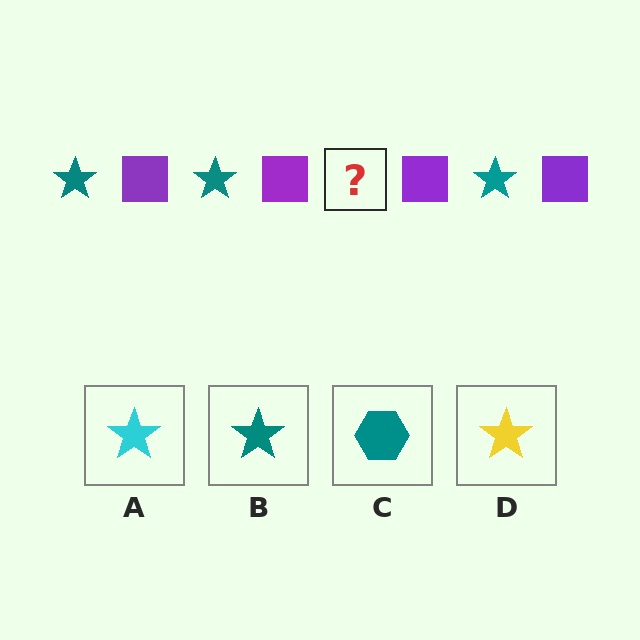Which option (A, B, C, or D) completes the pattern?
B.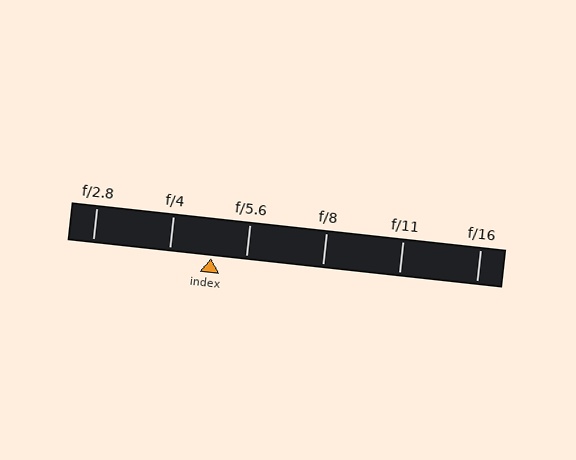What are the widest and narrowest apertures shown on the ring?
The widest aperture shown is f/2.8 and the narrowest is f/16.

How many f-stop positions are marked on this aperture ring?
There are 6 f-stop positions marked.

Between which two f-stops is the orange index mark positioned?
The index mark is between f/4 and f/5.6.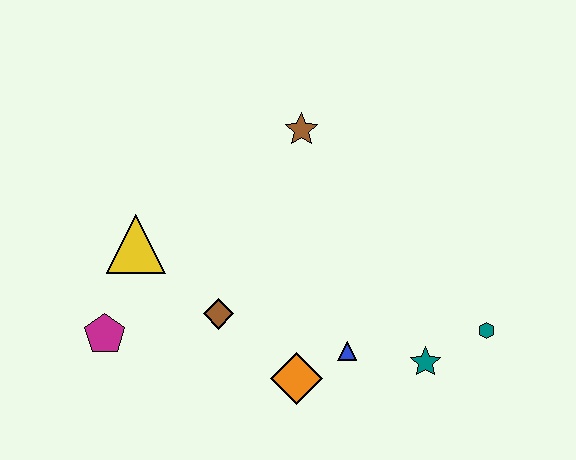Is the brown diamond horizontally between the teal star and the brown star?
No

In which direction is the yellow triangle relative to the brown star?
The yellow triangle is to the left of the brown star.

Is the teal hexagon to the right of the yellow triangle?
Yes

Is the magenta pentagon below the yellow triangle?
Yes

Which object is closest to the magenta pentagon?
The yellow triangle is closest to the magenta pentagon.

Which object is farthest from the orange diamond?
The brown star is farthest from the orange diamond.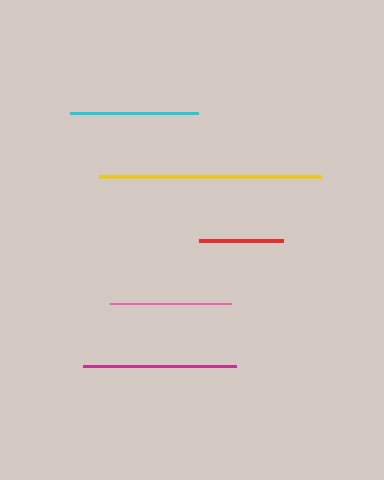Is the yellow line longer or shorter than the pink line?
The yellow line is longer than the pink line.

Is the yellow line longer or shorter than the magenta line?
The yellow line is longer than the magenta line.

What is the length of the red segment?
The red segment is approximately 84 pixels long.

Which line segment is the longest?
The yellow line is the longest at approximately 222 pixels.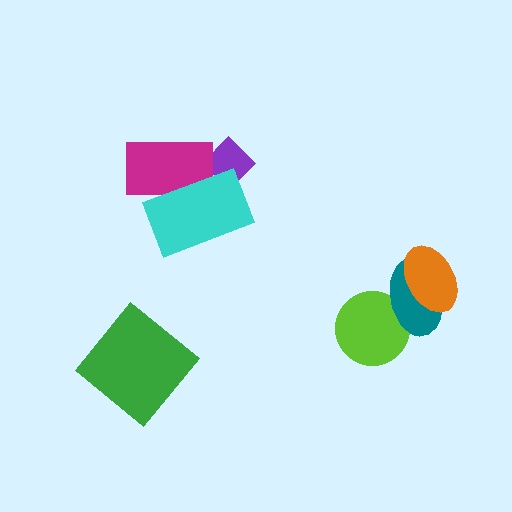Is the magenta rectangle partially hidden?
Yes, it is partially covered by another shape.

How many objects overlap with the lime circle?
1 object overlaps with the lime circle.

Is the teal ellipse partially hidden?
Yes, it is partially covered by another shape.